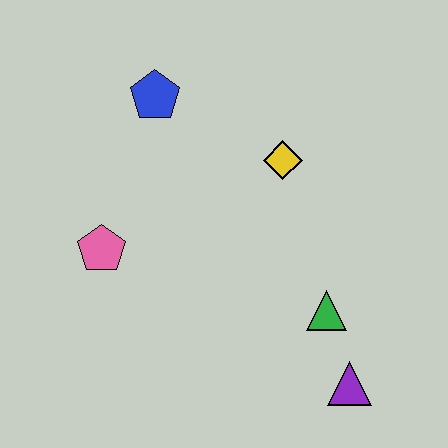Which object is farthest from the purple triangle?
The blue pentagon is farthest from the purple triangle.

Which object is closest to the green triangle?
The purple triangle is closest to the green triangle.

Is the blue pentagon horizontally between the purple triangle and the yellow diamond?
No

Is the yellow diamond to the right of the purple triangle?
No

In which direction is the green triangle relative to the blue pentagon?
The green triangle is below the blue pentagon.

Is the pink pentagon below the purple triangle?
No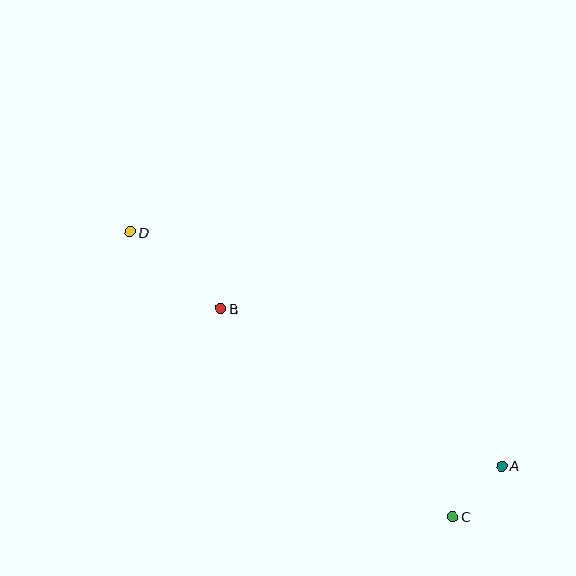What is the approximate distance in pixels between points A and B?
The distance between A and B is approximately 322 pixels.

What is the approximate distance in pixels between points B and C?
The distance between B and C is approximately 311 pixels.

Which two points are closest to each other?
Points A and C are closest to each other.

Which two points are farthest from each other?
Points A and D are farthest from each other.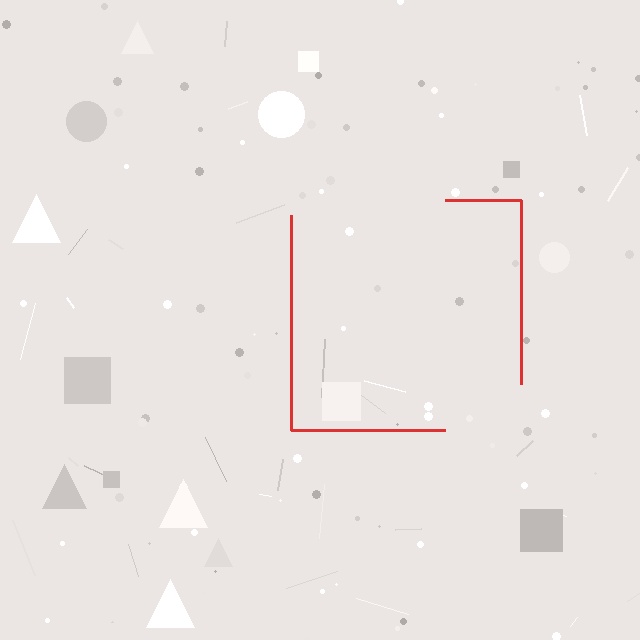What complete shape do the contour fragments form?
The contour fragments form a square.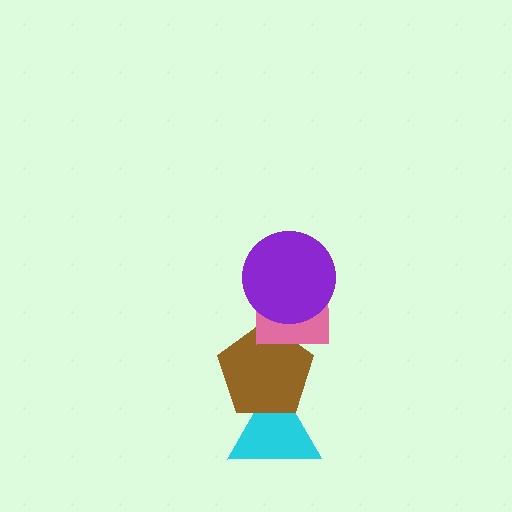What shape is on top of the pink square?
The purple circle is on top of the pink square.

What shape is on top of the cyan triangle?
The brown pentagon is on top of the cyan triangle.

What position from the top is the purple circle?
The purple circle is 1st from the top.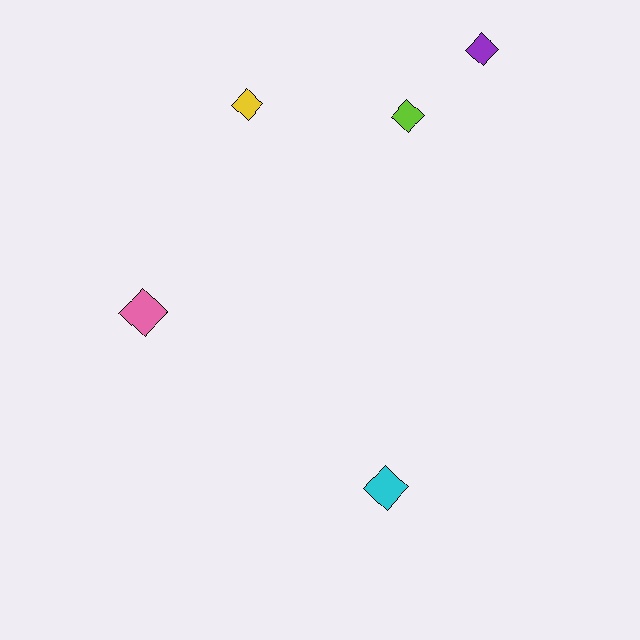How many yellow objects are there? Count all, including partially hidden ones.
There is 1 yellow object.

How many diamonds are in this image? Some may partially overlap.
There are 5 diamonds.